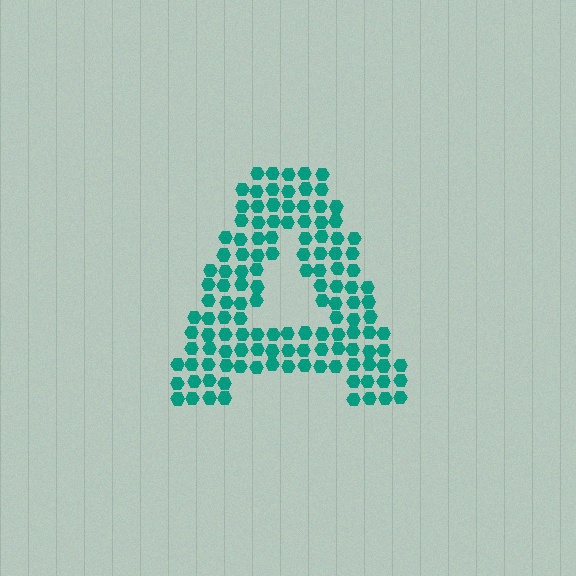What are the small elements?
The small elements are hexagons.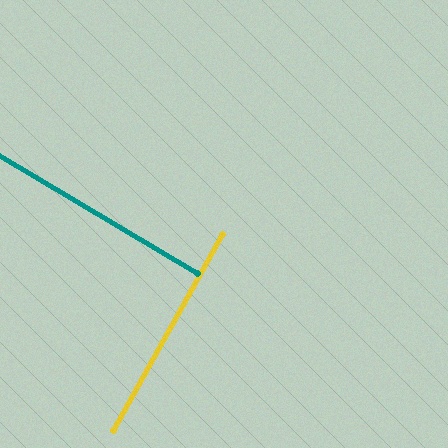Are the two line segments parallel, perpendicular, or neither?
Perpendicular — they meet at approximately 89°.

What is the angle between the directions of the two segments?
Approximately 89 degrees.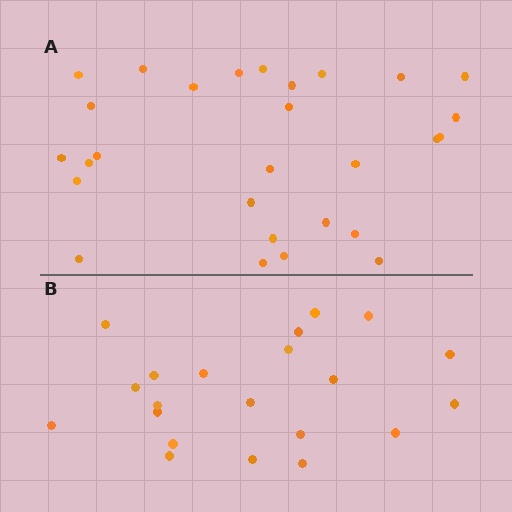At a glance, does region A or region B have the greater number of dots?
Region A (the top region) has more dots.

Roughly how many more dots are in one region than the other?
Region A has roughly 8 or so more dots than region B.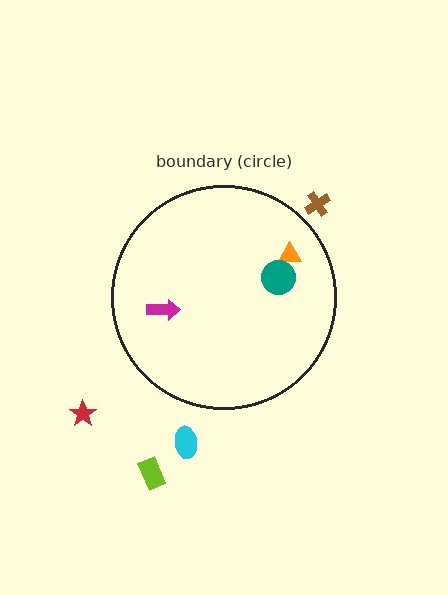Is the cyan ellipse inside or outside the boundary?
Outside.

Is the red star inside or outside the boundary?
Outside.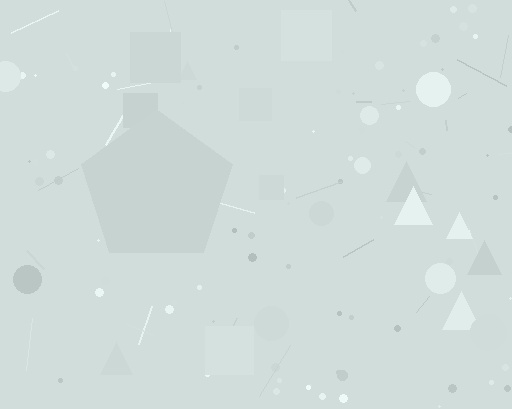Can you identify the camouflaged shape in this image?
The camouflaged shape is a pentagon.